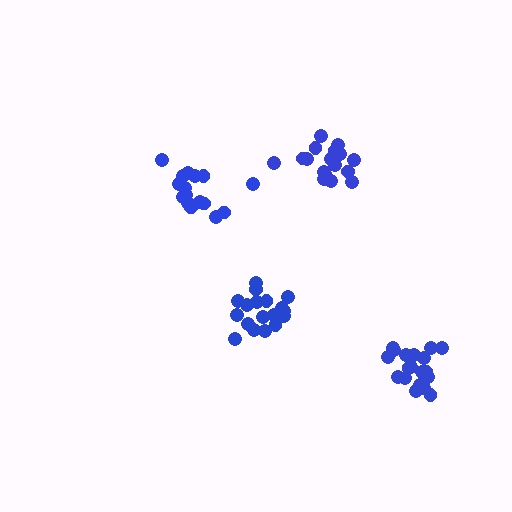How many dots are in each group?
Group 1: 16 dots, Group 2: 18 dots, Group 3: 20 dots, Group 4: 18 dots (72 total).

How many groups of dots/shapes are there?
There are 4 groups.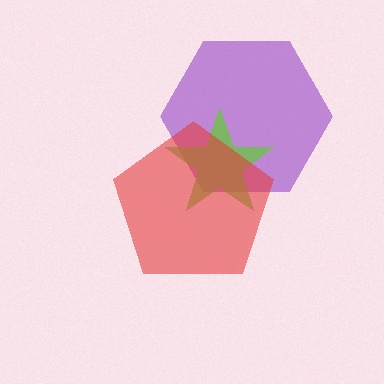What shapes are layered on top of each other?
The layered shapes are: a purple hexagon, a lime star, a red pentagon.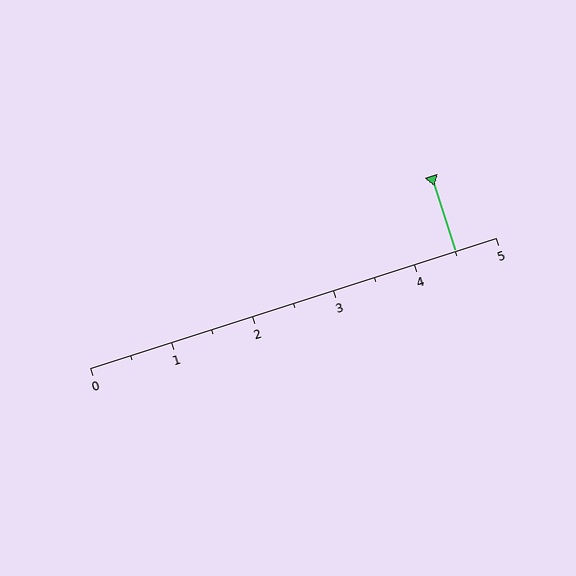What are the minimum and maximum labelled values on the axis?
The axis runs from 0 to 5.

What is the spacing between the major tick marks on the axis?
The major ticks are spaced 1 apart.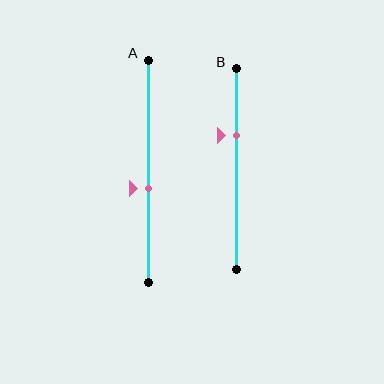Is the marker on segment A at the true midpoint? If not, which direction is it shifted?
No, the marker on segment A is shifted downward by about 8% of the segment length.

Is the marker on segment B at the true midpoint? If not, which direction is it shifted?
No, the marker on segment B is shifted upward by about 17% of the segment length.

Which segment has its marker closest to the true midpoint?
Segment A has its marker closest to the true midpoint.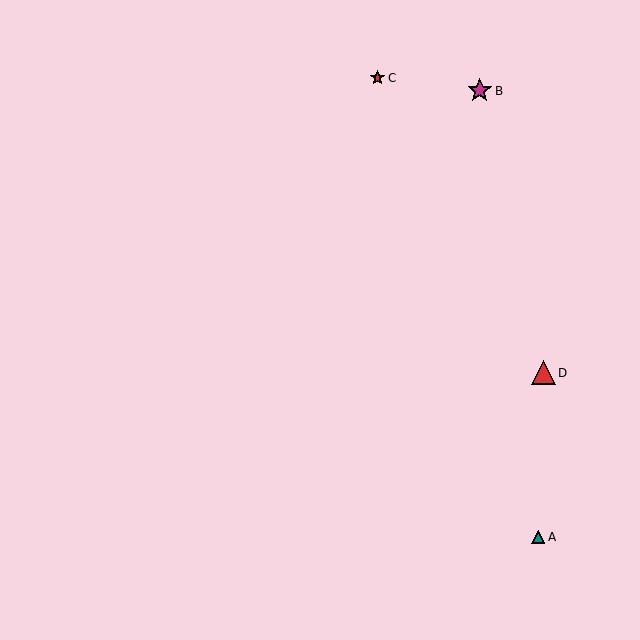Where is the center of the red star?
The center of the red star is at (377, 78).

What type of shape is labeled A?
Shape A is a teal triangle.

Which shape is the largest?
The magenta star (labeled B) is the largest.